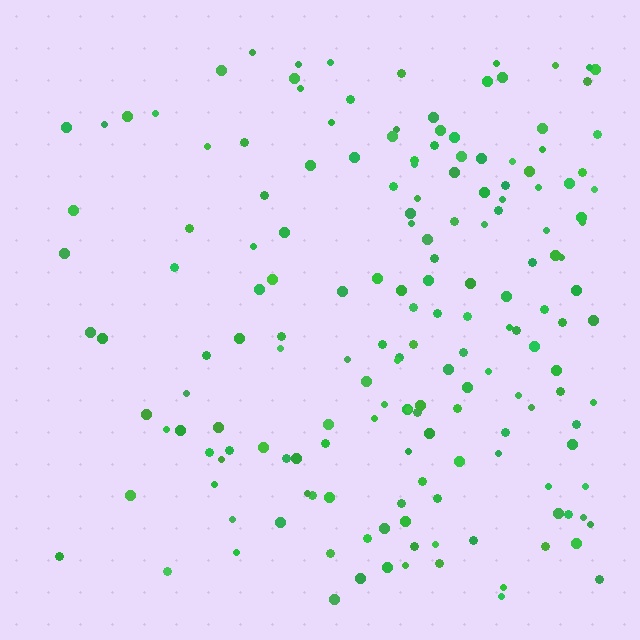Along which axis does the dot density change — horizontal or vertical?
Horizontal.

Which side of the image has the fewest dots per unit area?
The left.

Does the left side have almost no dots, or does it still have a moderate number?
Still a moderate number, just noticeably fewer than the right.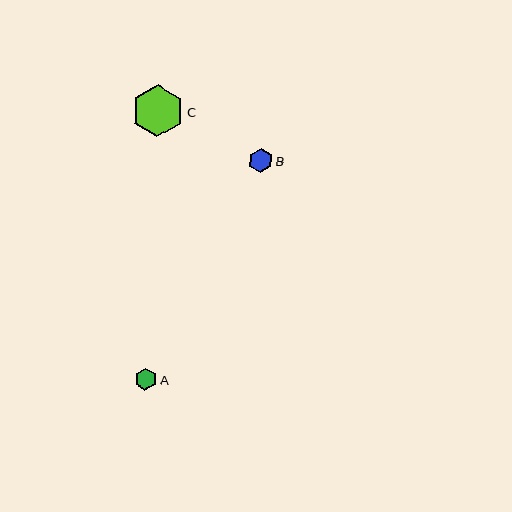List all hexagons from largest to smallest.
From largest to smallest: C, B, A.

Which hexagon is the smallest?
Hexagon A is the smallest with a size of approximately 22 pixels.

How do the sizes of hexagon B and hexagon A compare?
Hexagon B and hexagon A are approximately the same size.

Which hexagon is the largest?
Hexagon C is the largest with a size of approximately 52 pixels.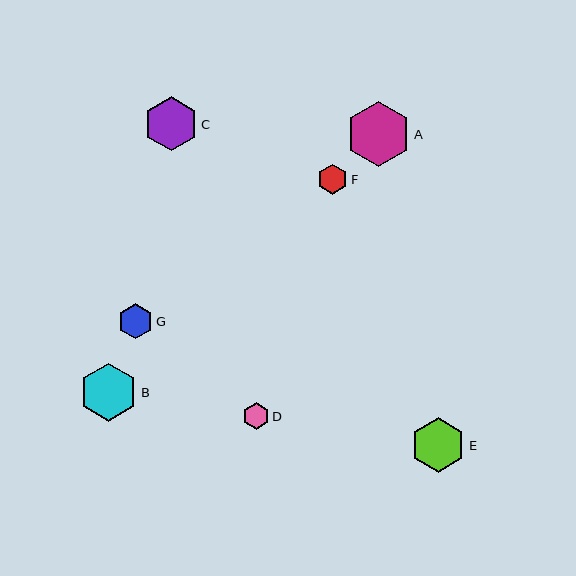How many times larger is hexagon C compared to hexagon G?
Hexagon C is approximately 1.5 times the size of hexagon G.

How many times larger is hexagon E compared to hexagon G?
Hexagon E is approximately 1.5 times the size of hexagon G.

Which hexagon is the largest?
Hexagon A is the largest with a size of approximately 65 pixels.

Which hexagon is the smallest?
Hexagon D is the smallest with a size of approximately 27 pixels.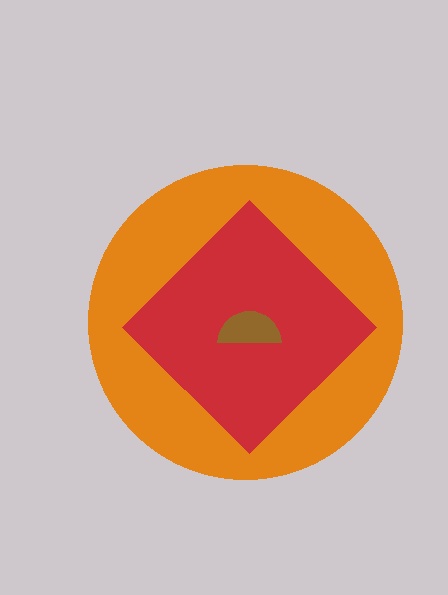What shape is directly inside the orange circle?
The red diamond.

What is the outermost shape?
The orange circle.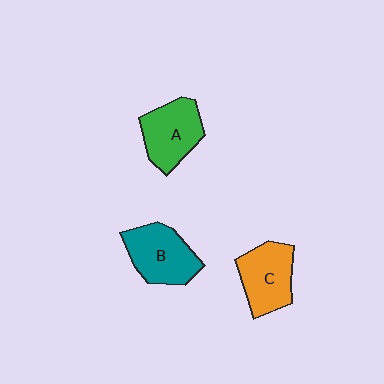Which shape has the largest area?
Shape B (teal).